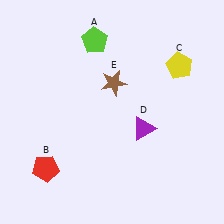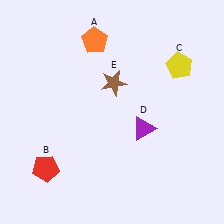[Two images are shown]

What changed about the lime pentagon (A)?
In Image 1, A is lime. In Image 2, it changed to orange.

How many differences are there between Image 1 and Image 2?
There is 1 difference between the two images.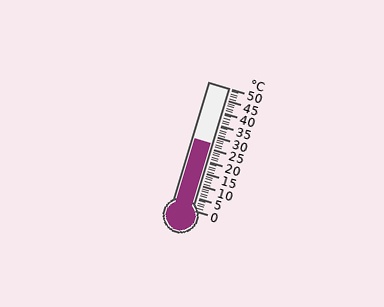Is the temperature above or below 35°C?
The temperature is below 35°C.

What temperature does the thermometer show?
The thermometer shows approximately 27°C.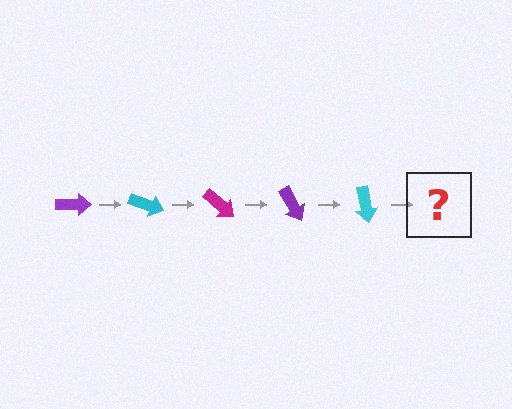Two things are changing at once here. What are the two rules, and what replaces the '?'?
The two rules are that it rotates 20 degrees each step and the color cycles through purple, cyan, and magenta. The '?' should be a magenta arrow, rotated 100 degrees from the start.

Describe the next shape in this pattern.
It should be a magenta arrow, rotated 100 degrees from the start.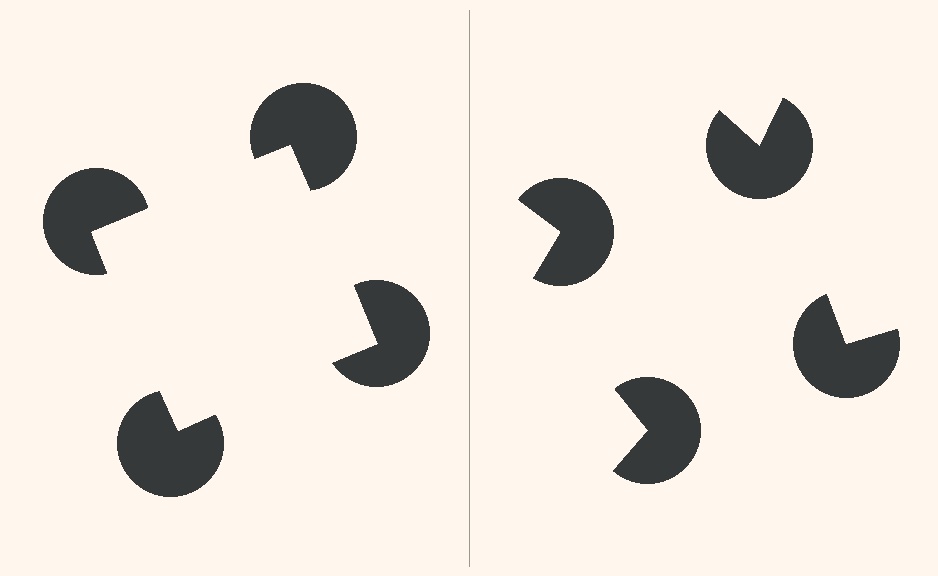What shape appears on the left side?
An illusory square.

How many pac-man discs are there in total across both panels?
8 — 4 on each side.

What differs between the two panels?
The pac-man discs are positioned identically on both sides; only the wedge orientations differ. On the left they align to a square; on the right they are misaligned.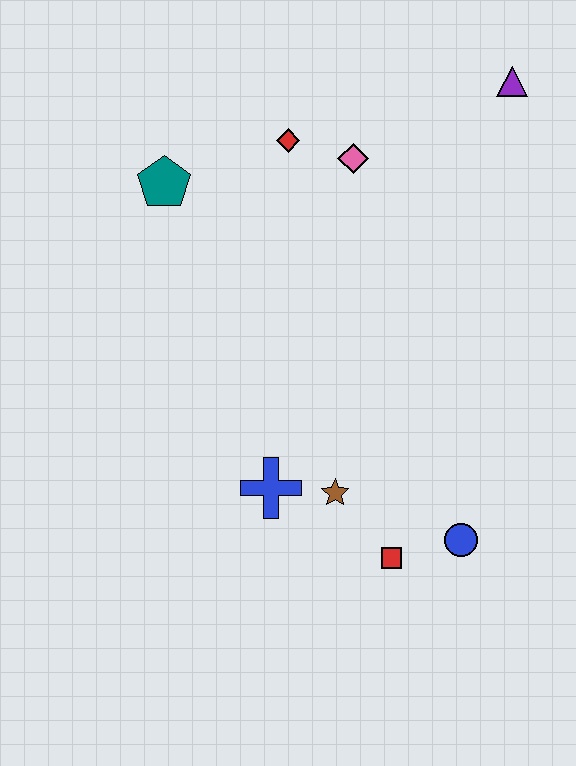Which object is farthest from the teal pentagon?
The blue circle is farthest from the teal pentagon.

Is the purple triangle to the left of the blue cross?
No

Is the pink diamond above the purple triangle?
No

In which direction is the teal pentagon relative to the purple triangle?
The teal pentagon is to the left of the purple triangle.